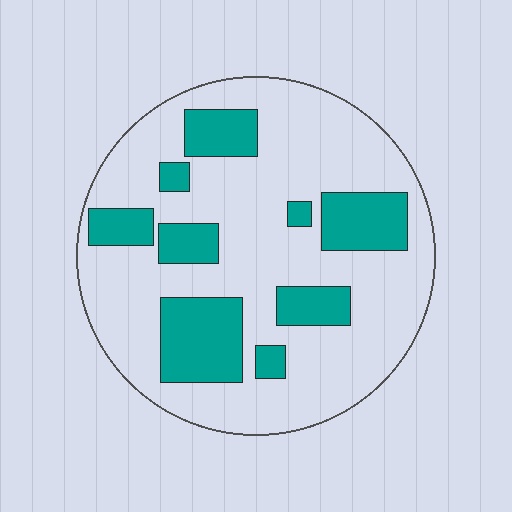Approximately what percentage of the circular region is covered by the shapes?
Approximately 25%.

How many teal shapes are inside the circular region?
9.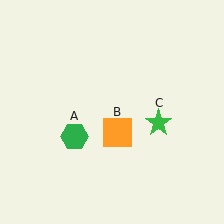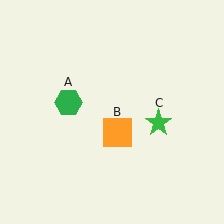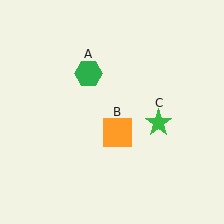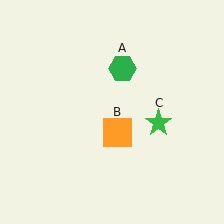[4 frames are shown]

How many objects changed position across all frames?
1 object changed position: green hexagon (object A).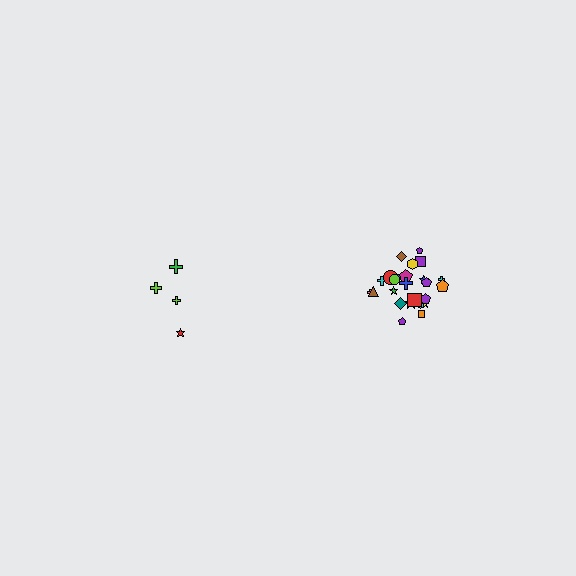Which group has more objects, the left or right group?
The right group.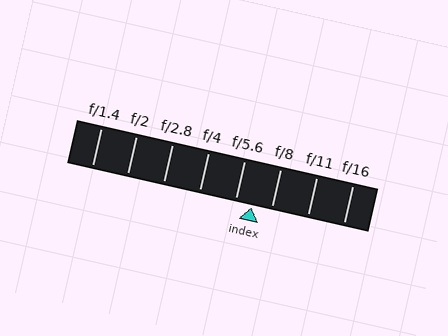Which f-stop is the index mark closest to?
The index mark is closest to f/5.6.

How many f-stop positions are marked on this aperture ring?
There are 8 f-stop positions marked.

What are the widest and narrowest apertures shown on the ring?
The widest aperture shown is f/1.4 and the narrowest is f/16.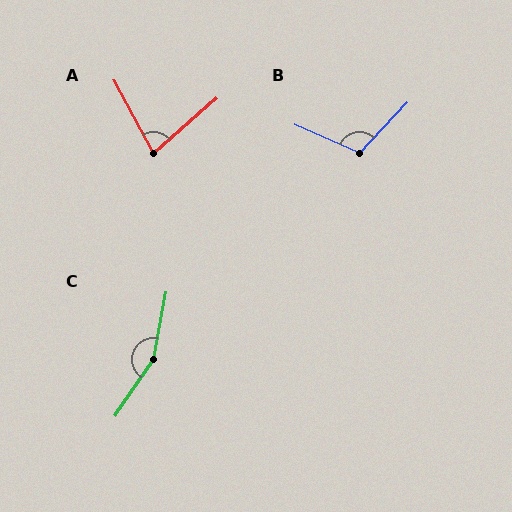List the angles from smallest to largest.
A (77°), B (110°), C (156°).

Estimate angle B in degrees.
Approximately 110 degrees.